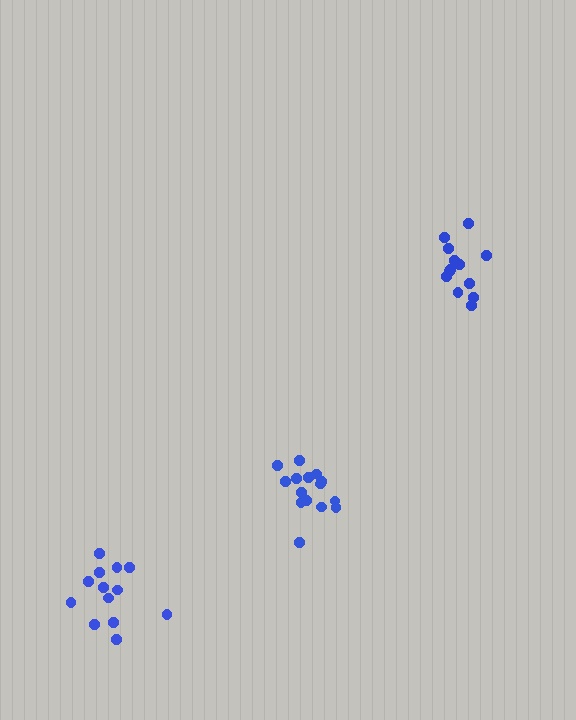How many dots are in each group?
Group 1: 13 dots, Group 2: 15 dots, Group 3: 13 dots (41 total).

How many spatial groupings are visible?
There are 3 spatial groupings.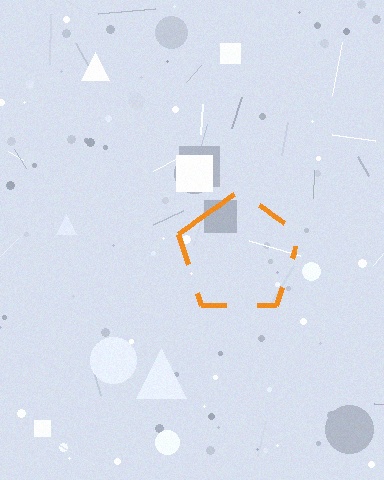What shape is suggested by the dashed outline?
The dashed outline suggests a pentagon.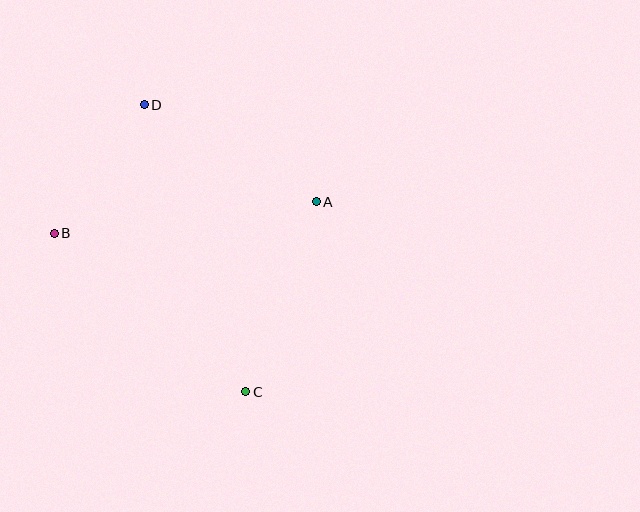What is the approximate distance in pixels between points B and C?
The distance between B and C is approximately 249 pixels.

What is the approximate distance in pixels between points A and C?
The distance between A and C is approximately 203 pixels.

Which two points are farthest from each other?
Points C and D are farthest from each other.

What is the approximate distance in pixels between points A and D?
The distance between A and D is approximately 198 pixels.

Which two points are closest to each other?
Points B and D are closest to each other.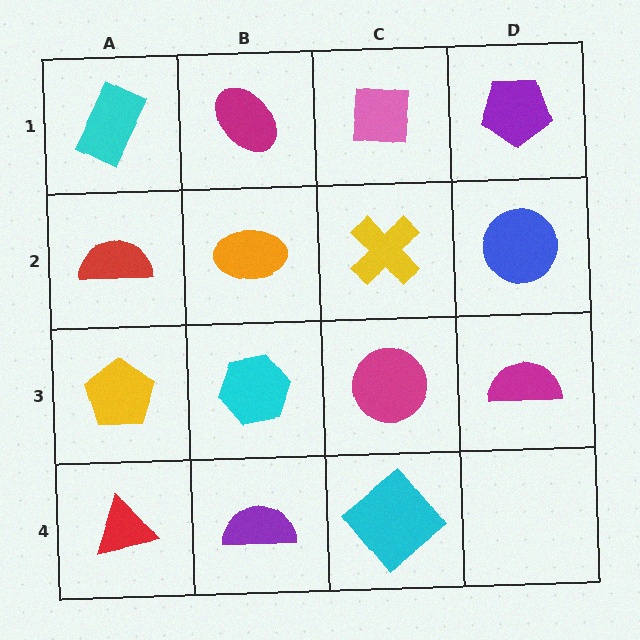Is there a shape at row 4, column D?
No, that cell is empty.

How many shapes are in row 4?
3 shapes.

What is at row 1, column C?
A pink square.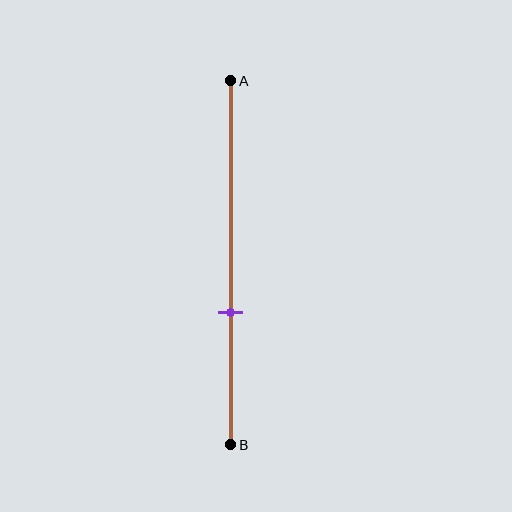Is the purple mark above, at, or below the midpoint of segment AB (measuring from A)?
The purple mark is below the midpoint of segment AB.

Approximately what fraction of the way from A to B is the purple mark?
The purple mark is approximately 65% of the way from A to B.